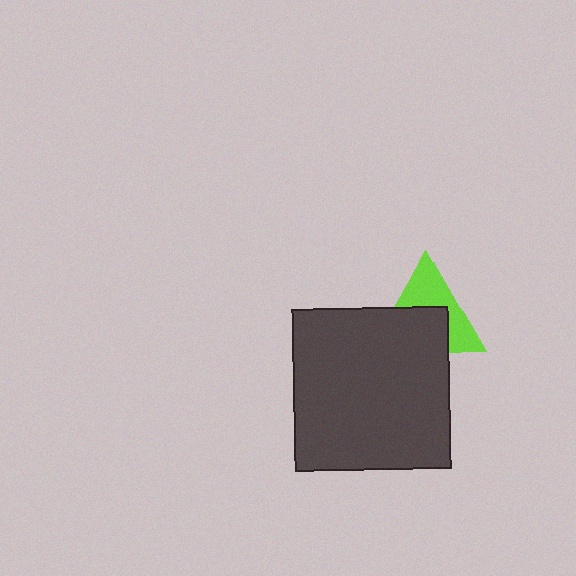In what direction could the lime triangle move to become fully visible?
The lime triangle could move up. That would shift it out from behind the dark gray rectangle entirely.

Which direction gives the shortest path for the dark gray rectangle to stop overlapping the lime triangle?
Moving down gives the shortest separation.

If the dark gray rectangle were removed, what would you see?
You would see the complete lime triangle.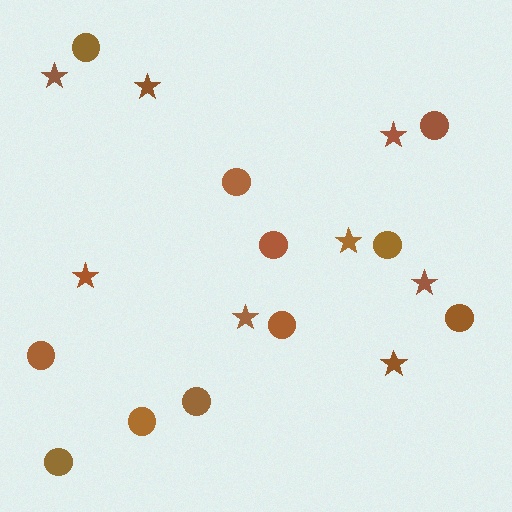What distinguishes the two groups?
There are 2 groups: one group of circles (11) and one group of stars (8).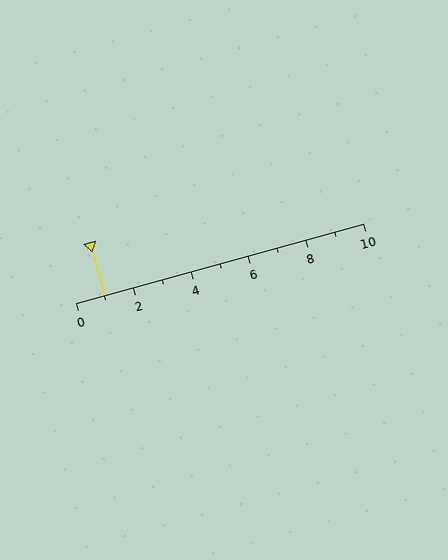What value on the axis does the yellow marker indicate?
The marker indicates approximately 1.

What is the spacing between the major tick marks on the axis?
The major ticks are spaced 2 apart.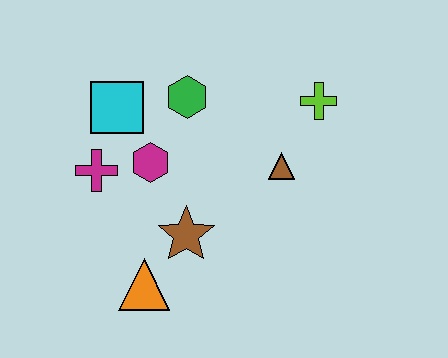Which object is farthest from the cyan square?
The lime cross is farthest from the cyan square.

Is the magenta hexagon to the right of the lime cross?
No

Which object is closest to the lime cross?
The brown triangle is closest to the lime cross.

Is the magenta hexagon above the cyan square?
No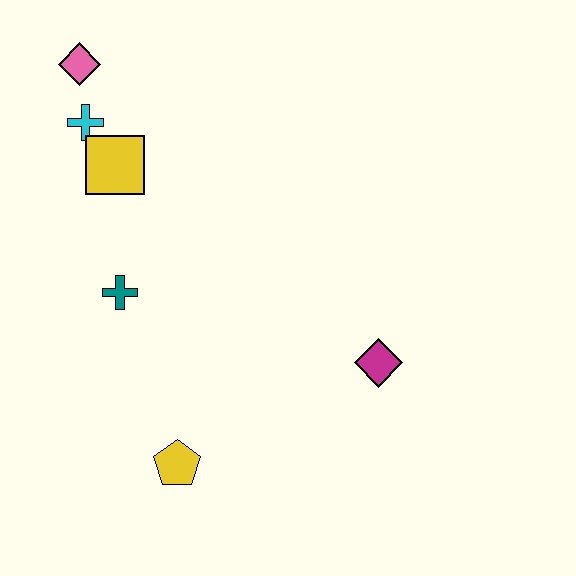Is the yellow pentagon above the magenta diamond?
No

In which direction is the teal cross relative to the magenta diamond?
The teal cross is to the left of the magenta diamond.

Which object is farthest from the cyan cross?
The magenta diamond is farthest from the cyan cross.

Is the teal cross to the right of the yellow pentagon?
No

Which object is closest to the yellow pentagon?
The teal cross is closest to the yellow pentagon.